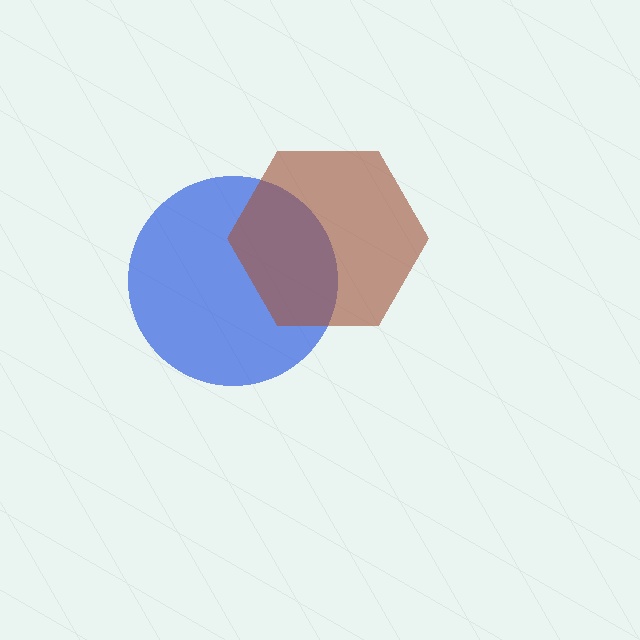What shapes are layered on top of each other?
The layered shapes are: a blue circle, a brown hexagon.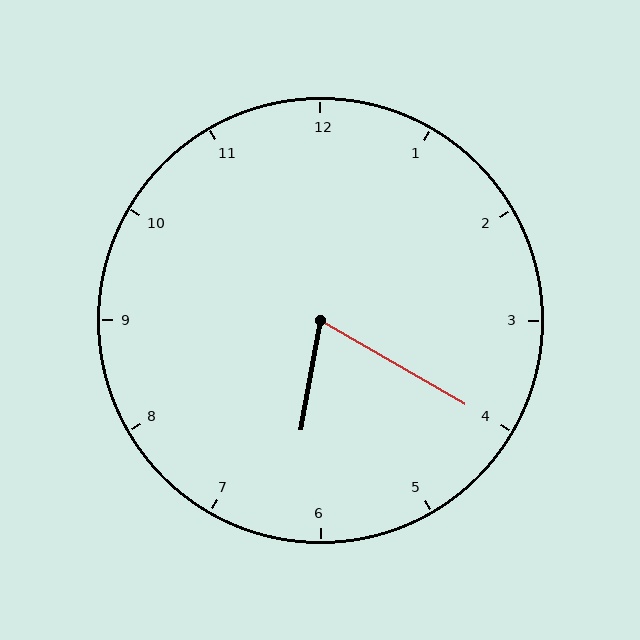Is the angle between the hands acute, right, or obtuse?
It is acute.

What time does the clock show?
6:20.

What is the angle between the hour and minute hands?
Approximately 70 degrees.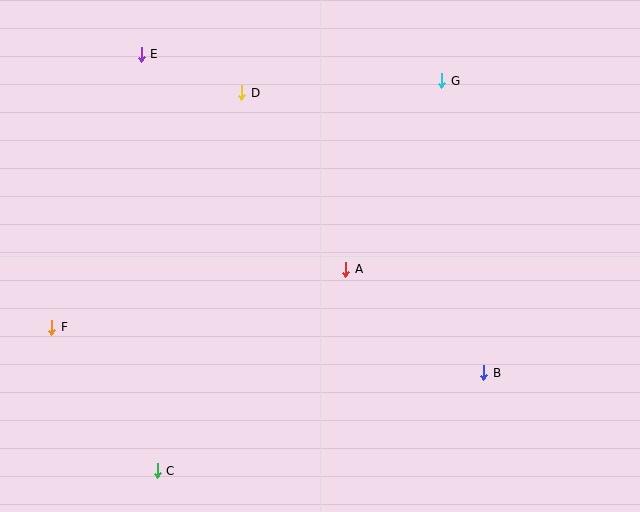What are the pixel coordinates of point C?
Point C is at (157, 471).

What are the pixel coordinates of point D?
Point D is at (242, 93).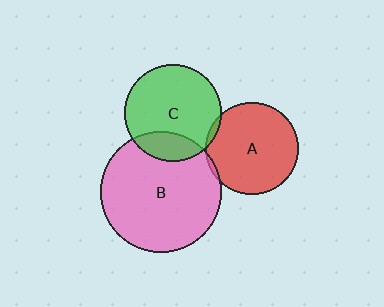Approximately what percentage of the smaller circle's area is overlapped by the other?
Approximately 5%.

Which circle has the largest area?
Circle B (pink).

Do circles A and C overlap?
Yes.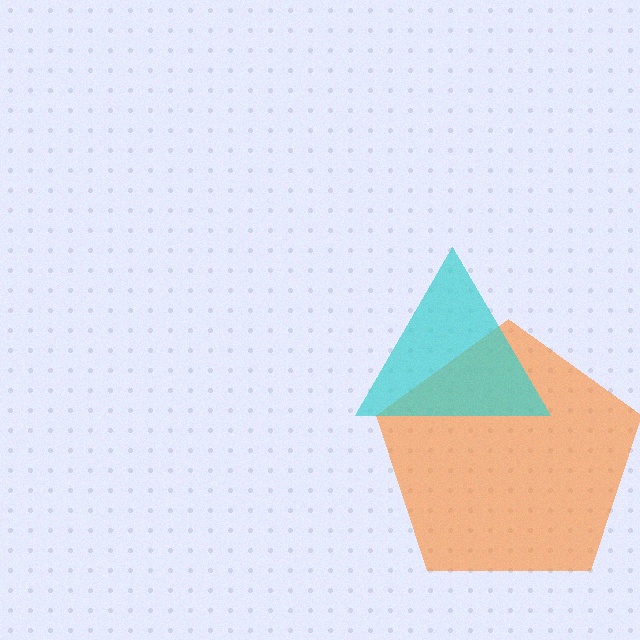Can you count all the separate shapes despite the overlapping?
Yes, there are 2 separate shapes.